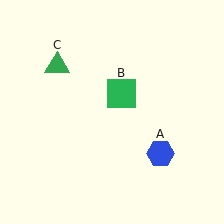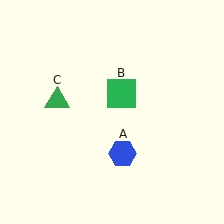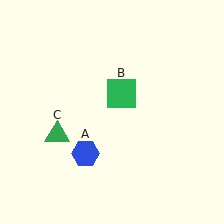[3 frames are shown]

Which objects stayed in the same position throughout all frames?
Green square (object B) remained stationary.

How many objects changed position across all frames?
2 objects changed position: blue hexagon (object A), green triangle (object C).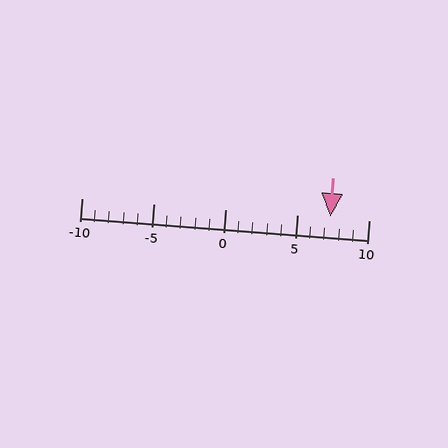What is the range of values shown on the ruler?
The ruler shows values from -10 to 10.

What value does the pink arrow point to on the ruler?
The pink arrow points to approximately 7.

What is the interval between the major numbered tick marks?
The major tick marks are spaced 5 units apart.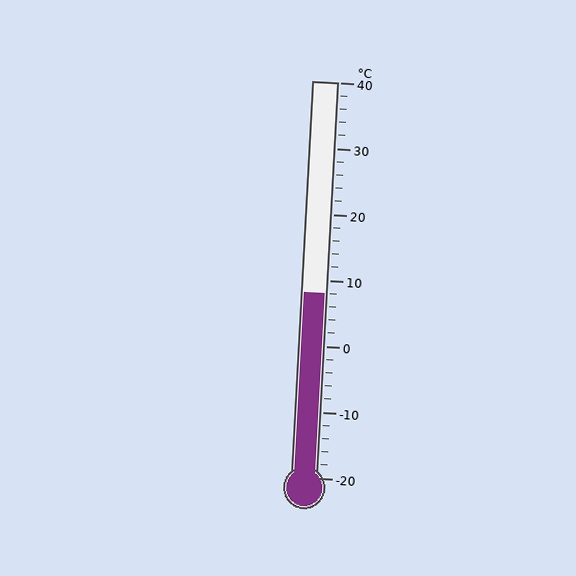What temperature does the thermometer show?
The thermometer shows approximately 8°C.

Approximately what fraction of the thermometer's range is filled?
The thermometer is filled to approximately 45% of its range.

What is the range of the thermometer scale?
The thermometer scale ranges from -20°C to 40°C.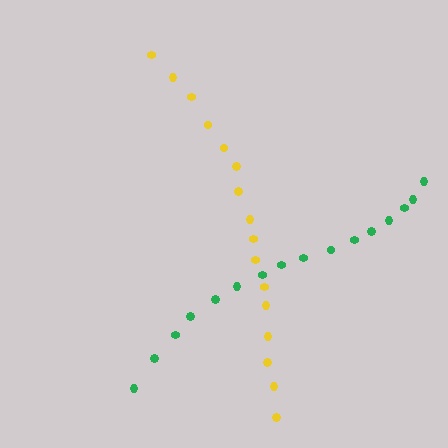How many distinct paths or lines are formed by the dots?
There are 2 distinct paths.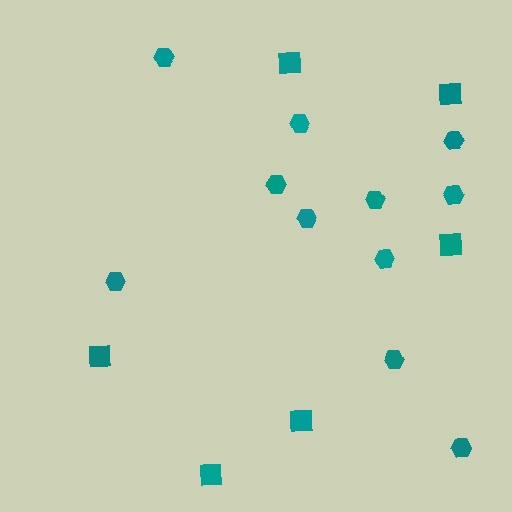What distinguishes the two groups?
There are 2 groups: one group of hexagons (11) and one group of squares (6).